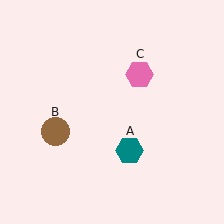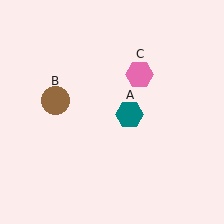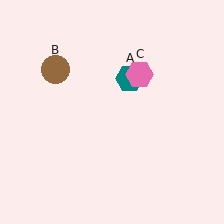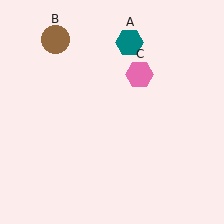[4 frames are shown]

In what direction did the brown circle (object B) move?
The brown circle (object B) moved up.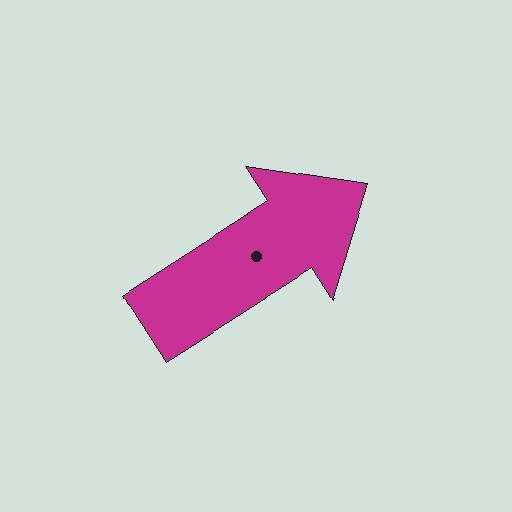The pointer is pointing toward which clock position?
Roughly 2 o'clock.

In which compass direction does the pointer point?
Northeast.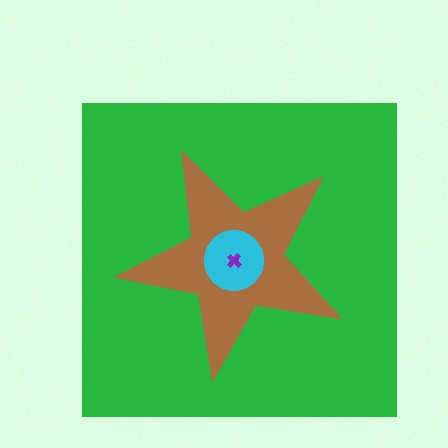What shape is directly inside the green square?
The brown star.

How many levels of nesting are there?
4.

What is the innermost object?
The purple cross.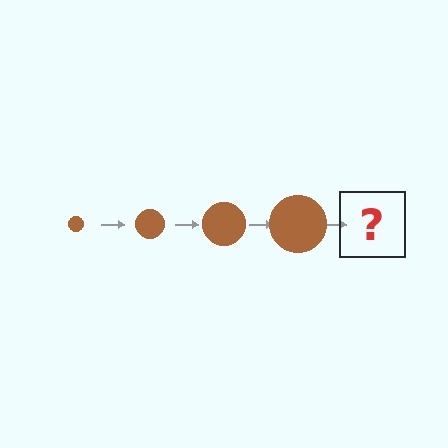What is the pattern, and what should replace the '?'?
The pattern is that the circle gets progressively larger each step. The '?' should be a brown circle, larger than the previous one.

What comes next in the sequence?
The next element should be a brown circle, larger than the previous one.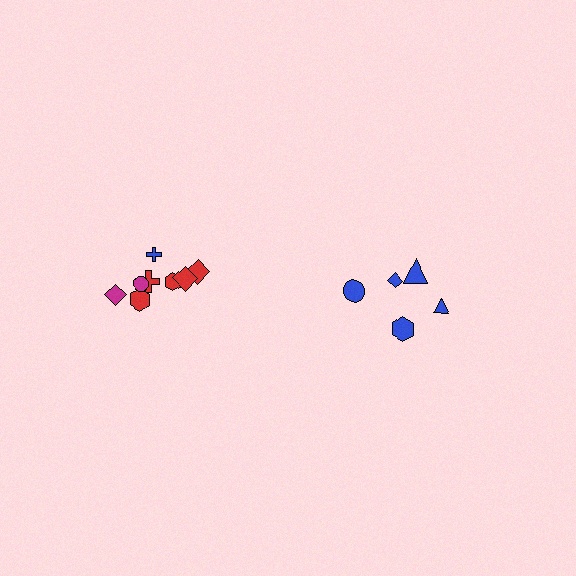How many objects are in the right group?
There are 5 objects.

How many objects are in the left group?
There are 8 objects.